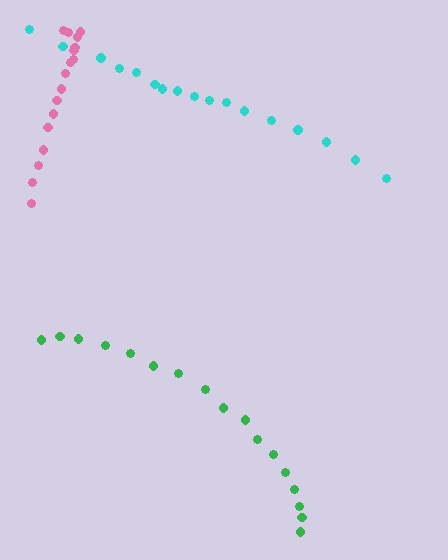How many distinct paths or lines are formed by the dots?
There are 3 distinct paths.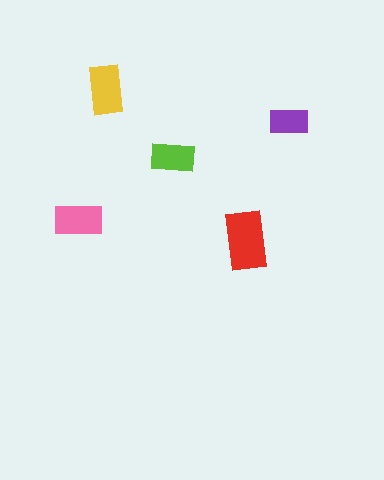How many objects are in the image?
There are 5 objects in the image.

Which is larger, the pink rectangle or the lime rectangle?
The pink one.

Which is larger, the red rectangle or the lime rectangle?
The red one.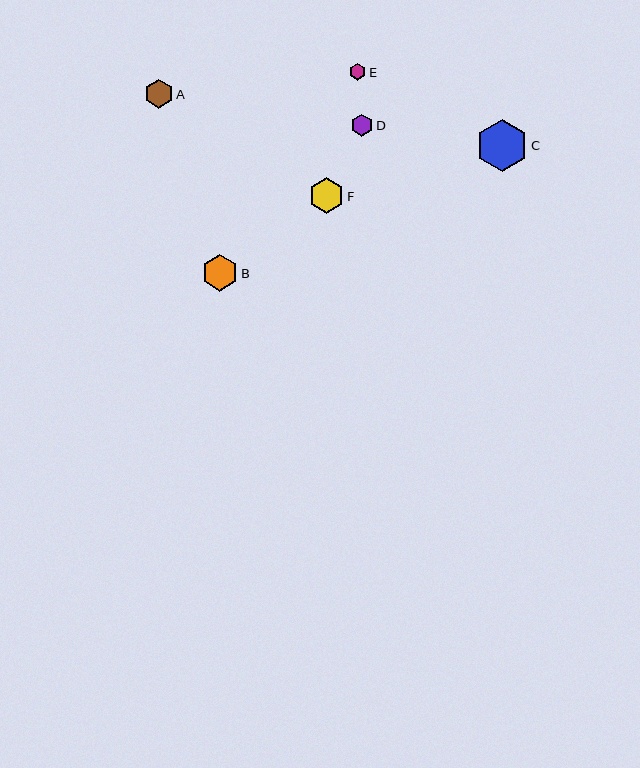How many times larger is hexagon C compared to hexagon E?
Hexagon C is approximately 3.1 times the size of hexagon E.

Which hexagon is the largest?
Hexagon C is the largest with a size of approximately 52 pixels.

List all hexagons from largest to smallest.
From largest to smallest: C, B, F, A, D, E.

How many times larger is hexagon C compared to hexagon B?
Hexagon C is approximately 1.4 times the size of hexagon B.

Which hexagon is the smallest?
Hexagon E is the smallest with a size of approximately 17 pixels.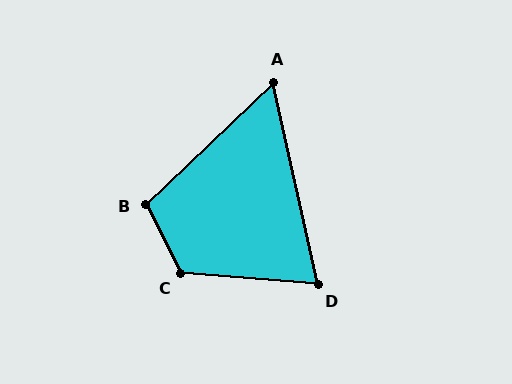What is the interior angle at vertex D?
Approximately 73 degrees (acute).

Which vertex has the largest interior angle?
C, at approximately 121 degrees.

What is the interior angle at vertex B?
Approximately 107 degrees (obtuse).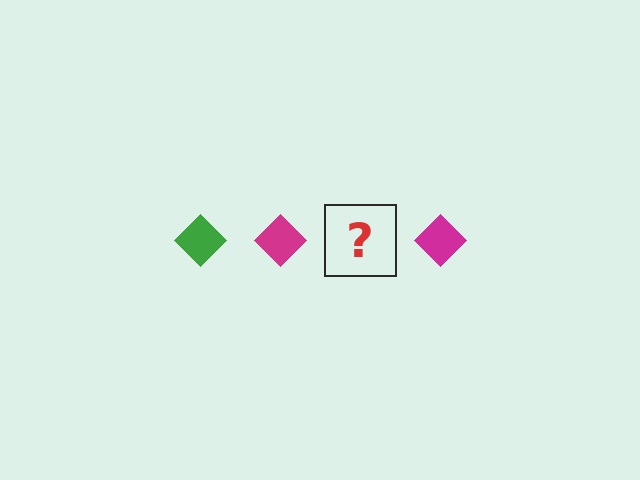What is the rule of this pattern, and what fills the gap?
The rule is that the pattern cycles through green, magenta diamonds. The gap should be filled with a green diamond.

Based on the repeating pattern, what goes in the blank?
The blank should be a green diamond.